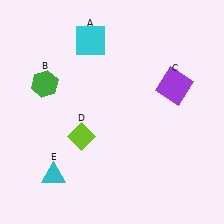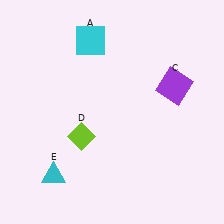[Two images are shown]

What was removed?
The green hexagon (B) was removed in Image 2.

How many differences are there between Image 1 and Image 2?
There is 1 difference between the two images.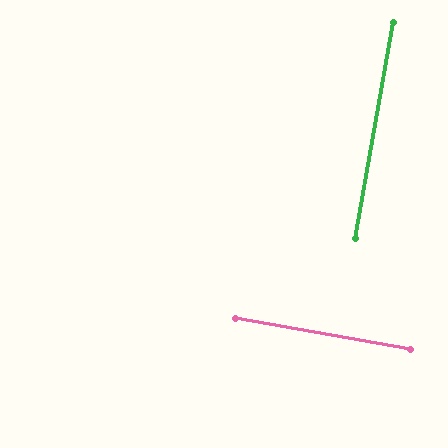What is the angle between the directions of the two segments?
Approximately 90 degrees.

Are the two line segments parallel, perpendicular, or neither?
Perpendicular — they meet at approximately 90°.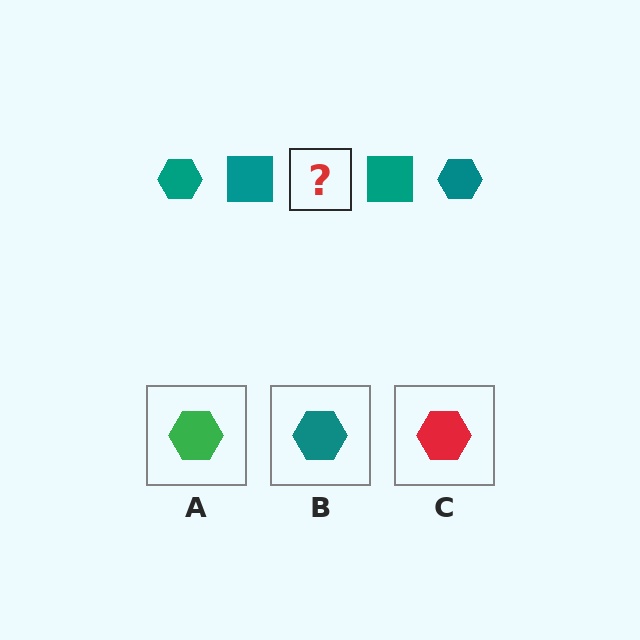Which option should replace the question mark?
Option B.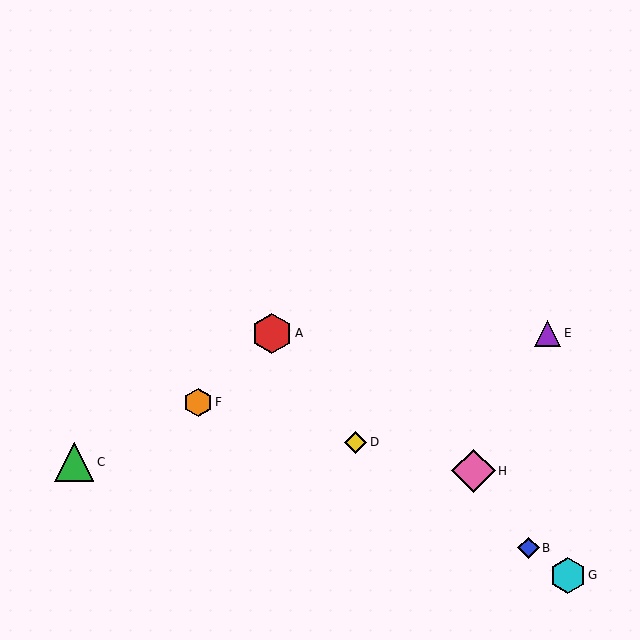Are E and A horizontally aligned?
Yes, both are at y≈333.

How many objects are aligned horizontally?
2 objects (A, E) are aligned horizontally.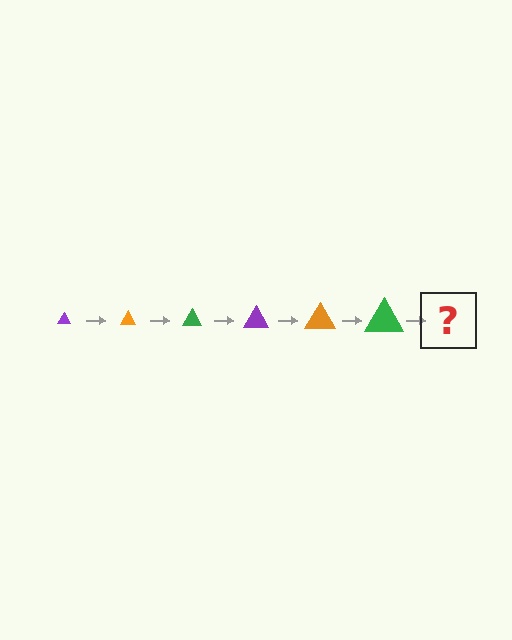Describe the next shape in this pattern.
It should be a purple triangle, larger than the previous one.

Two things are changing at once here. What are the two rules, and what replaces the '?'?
The two rules are that the triangle grows larger each step and the color cycles through purple, orange, and green. The '?' should be a purple triangle, larger than the previous one.